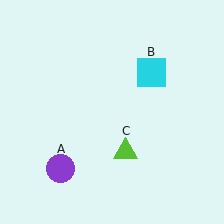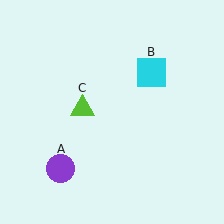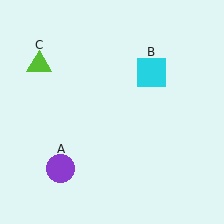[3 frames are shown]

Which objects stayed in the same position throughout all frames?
Purple circle (object A) and cyan square (object B) remained stationary.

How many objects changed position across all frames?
1 object changed position: lime triangle (object C).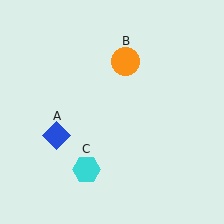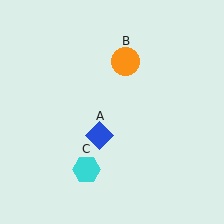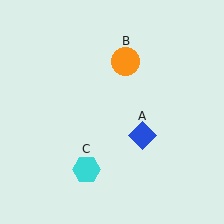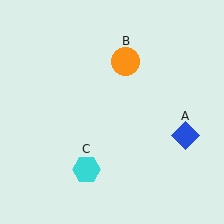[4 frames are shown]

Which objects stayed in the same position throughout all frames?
Orange circle (object B) and cyan hexagon (object C) remained stationary.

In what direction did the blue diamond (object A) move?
The blue diamond (object A) moved right.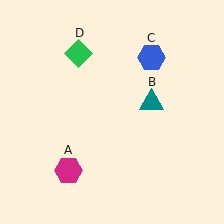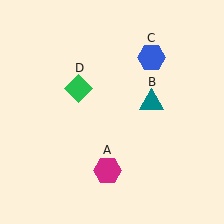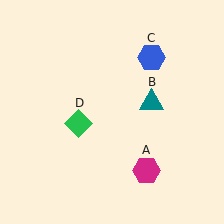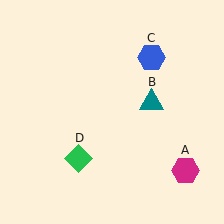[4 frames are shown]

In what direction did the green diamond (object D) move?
The green diamond (object D) moved down.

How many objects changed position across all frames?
2 objects changed position: magenta hexagon (object A), green diamond (object D).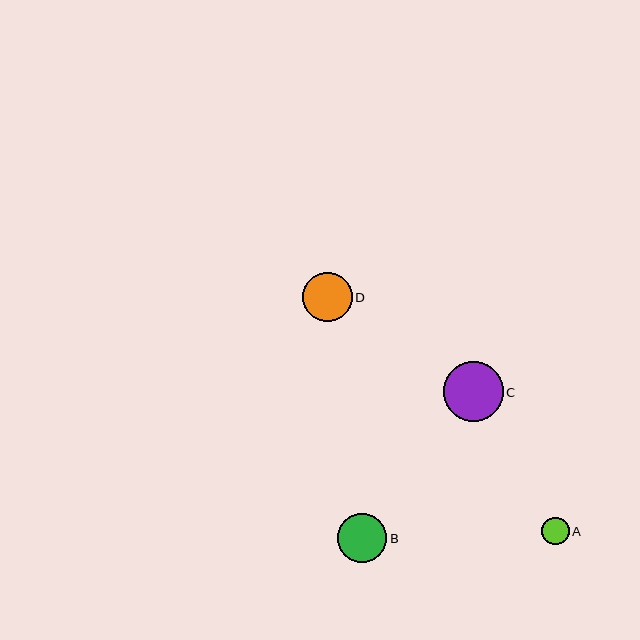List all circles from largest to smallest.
From largest to smallest: C, D, B, A.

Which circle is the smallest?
Circle A is the smallest with a size of approximately 27 pixels.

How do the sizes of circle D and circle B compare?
Circle D and circle B are approximately the same size.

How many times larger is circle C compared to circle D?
Circle C is approximately 1.2 times the size of circle D.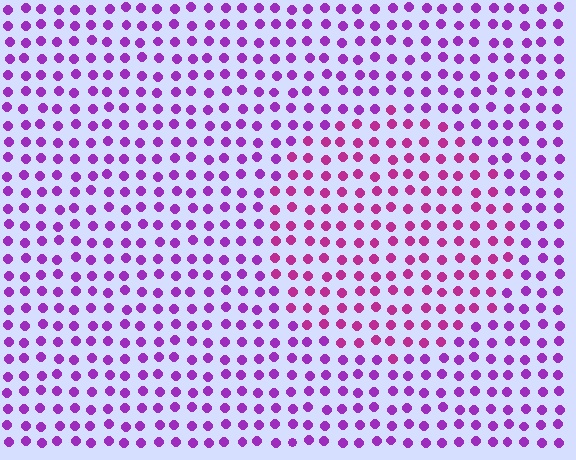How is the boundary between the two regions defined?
The boundary is defined purely by a slight shift in hue (about 30 degrees). Spacing, size, and orientation are identical on both sides.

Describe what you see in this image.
The image is filled with small purple elements in a uniform arrangement. A circle-shaped region is visible where the elements are tinted to a slightly different hue, forming a subtle color boundary.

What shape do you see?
I see a circle.